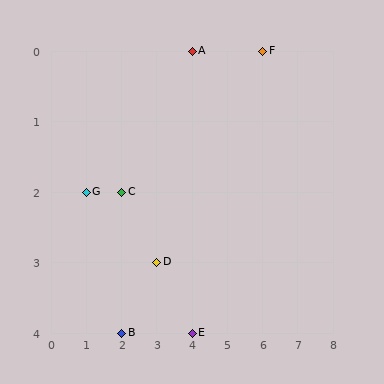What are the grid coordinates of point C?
Point C is at grid coordinates (2, 2).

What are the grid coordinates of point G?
Point G is at grid coordinates (1, 2).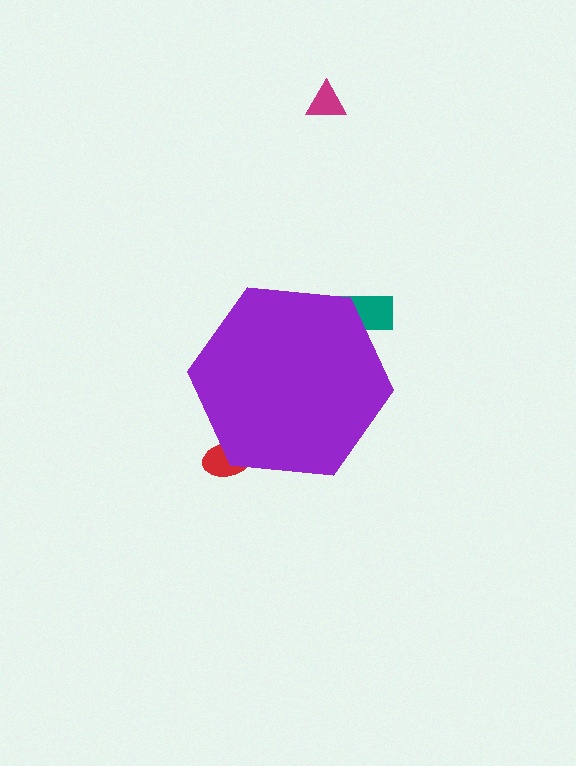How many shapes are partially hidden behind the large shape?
2 shapes are partially hidden.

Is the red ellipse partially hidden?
Yes, the red ellipse is partially hidden behind the purple hexagon.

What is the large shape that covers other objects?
A purple hexagon.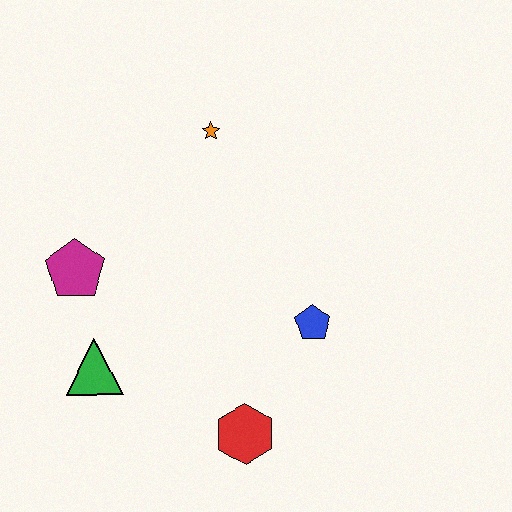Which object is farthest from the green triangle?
The orange star is farthest from the green triangle.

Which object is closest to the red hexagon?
The blue pentagon is closest to the red hexagon.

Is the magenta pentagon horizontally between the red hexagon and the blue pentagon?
No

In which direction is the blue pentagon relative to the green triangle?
The blue pentagon is to the right of the green triangle.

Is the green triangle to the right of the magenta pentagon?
Yes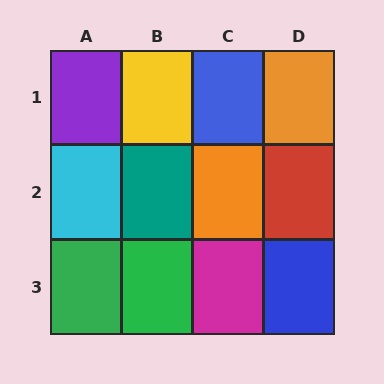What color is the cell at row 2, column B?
Teal.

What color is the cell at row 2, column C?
Orange.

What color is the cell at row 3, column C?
Magenta.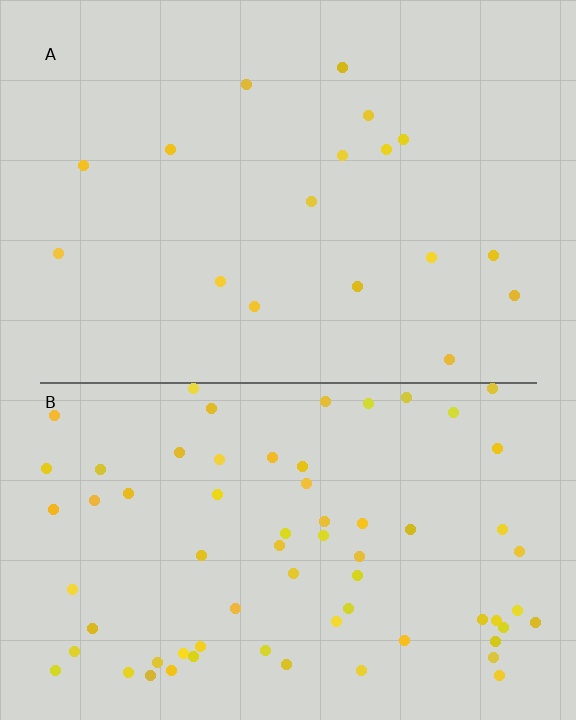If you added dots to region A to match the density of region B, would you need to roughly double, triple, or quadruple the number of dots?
Approximately quadruple.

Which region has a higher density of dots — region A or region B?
B (the bottom).